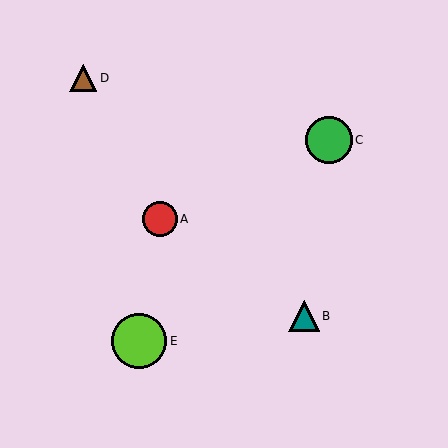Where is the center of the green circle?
The center of the green circle is at (329, 140).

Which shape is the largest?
The lime circle (labeled E) is the largest.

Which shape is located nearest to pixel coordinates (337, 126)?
The green circle (labeled C) at (329, 140) is nearest to that location.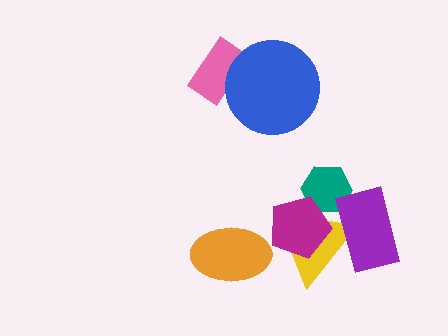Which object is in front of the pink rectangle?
The blue circle is in front of the pink rectangle.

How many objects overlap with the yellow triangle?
3 objects overlap with the yellow triangle.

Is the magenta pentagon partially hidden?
No, no other shape covers it.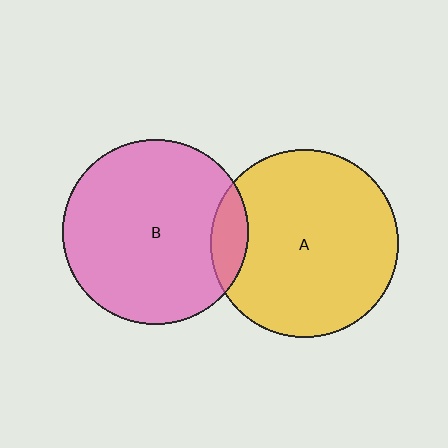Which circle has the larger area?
Circle A (yellow).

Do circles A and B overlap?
Yes.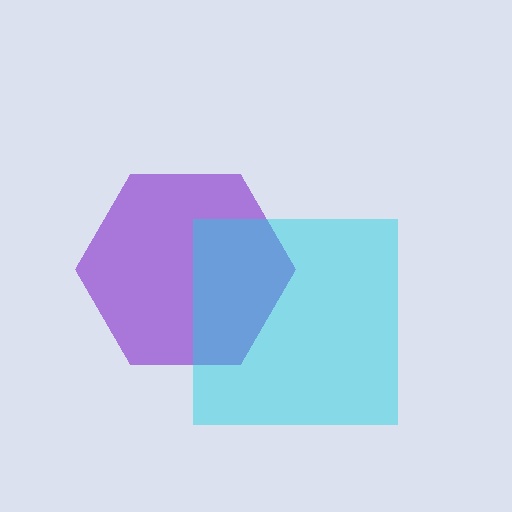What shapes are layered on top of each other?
The layered shapes are: a purple hexagon, a cyan square.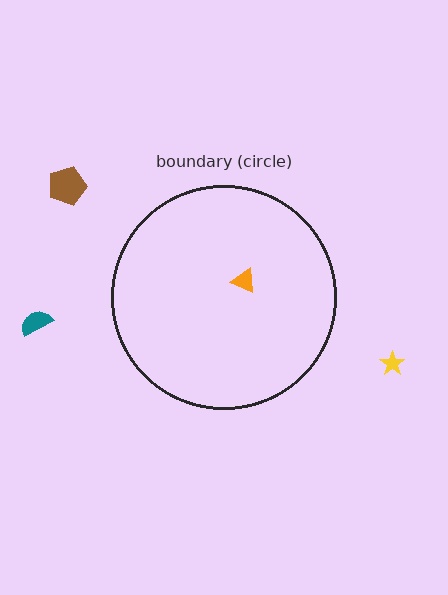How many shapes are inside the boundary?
1 inside, 3 outside.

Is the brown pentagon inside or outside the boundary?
Outside.